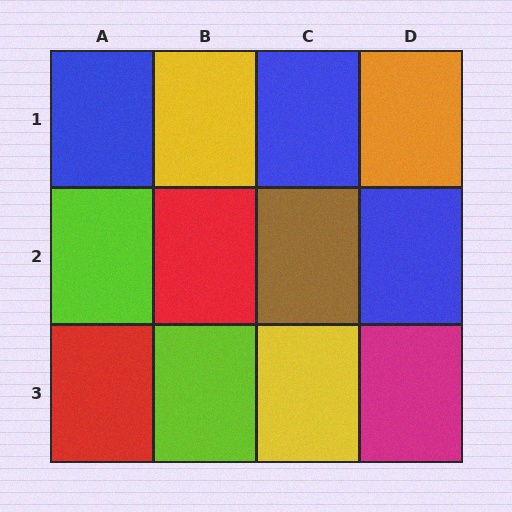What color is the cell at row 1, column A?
Blue.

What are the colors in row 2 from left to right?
Lime, red, brown, blue.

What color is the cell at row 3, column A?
Red.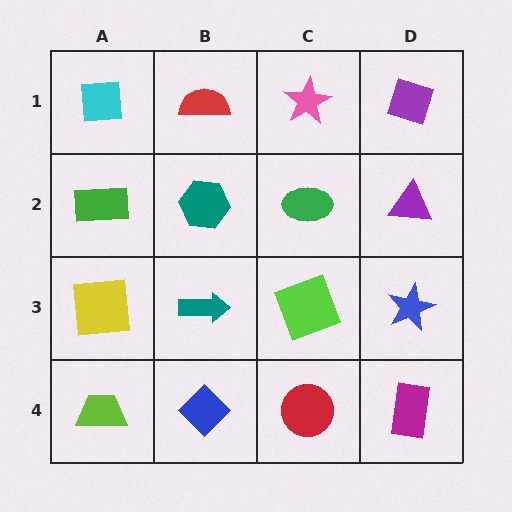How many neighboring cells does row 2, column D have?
3.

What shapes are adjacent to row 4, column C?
A lime square (row 3, column C), a blue diamond (row 4, column B), a magenta rectangle (row 4, column D).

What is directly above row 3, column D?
A purple triangle.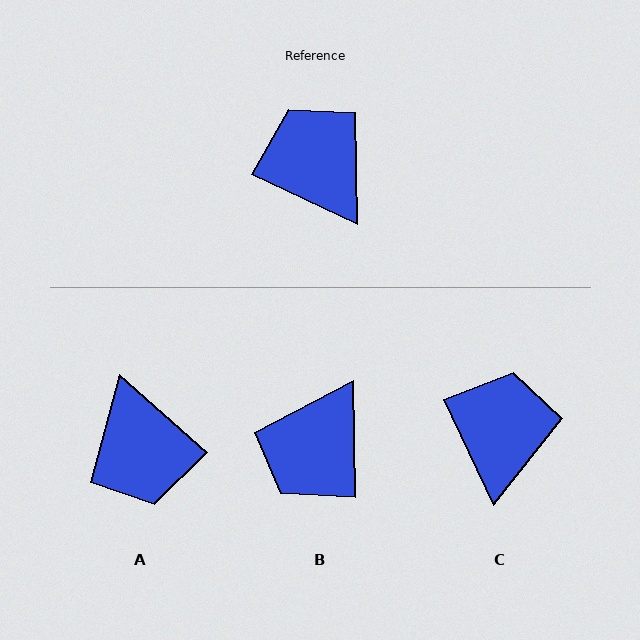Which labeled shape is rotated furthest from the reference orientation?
A, about 164 degrees away.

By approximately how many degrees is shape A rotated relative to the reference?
Approximately 164 degrees counter-clockwise.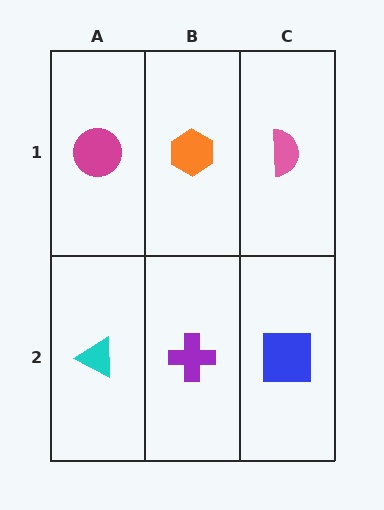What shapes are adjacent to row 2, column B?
An orange hexagon (row 1, column B), a cyan triangle (row 2, column A), a blue square (row 2, column C).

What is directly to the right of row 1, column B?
A pink semicircle.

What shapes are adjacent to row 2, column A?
A magenta circle (row 1, column A), a purple cross (row 2, column B).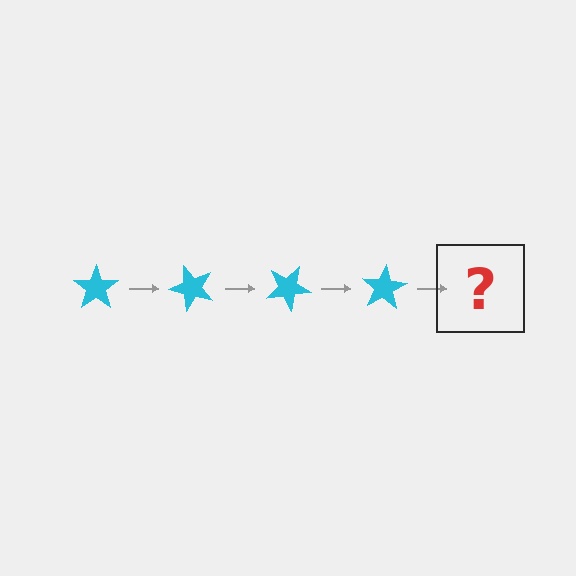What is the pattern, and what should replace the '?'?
The pattern is that the star rotates 50 degrees each step. The '?' should be a cyan star rotated 200 degrees.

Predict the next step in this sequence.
The next step is a cyan star rotated 200 degrees.